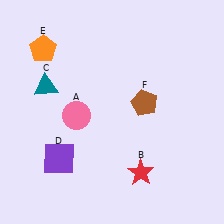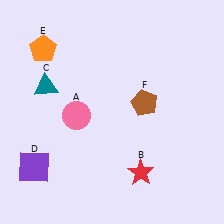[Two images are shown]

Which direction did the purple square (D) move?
The purple square (D) moved left.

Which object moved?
The purple square (D) moved left.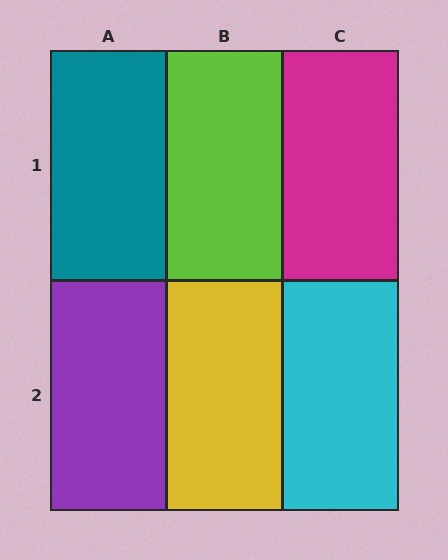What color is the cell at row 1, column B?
Lime.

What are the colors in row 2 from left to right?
Purple, yellow, cyan.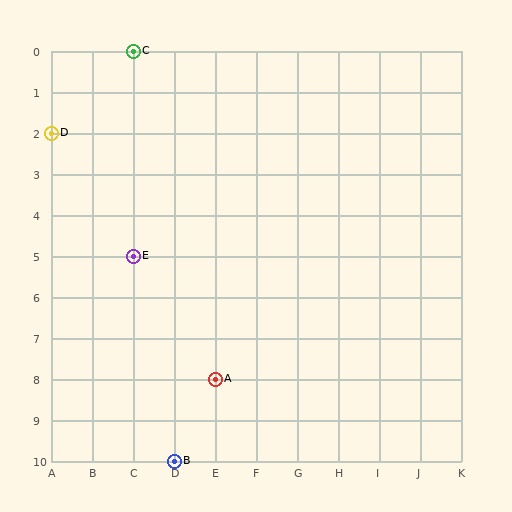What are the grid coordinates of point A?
Point A is at grid coordinates (E, 8).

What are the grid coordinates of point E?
Point E is at grid coordinates (C, 5).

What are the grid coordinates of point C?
Point C is at grid coordinates (C, 0).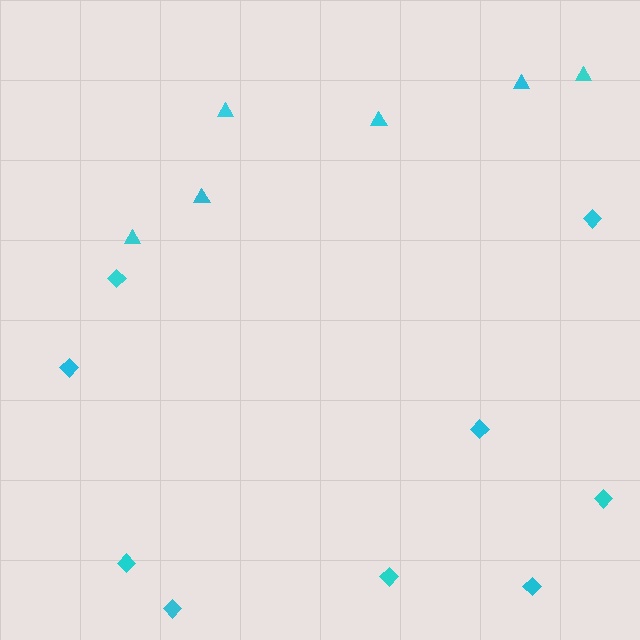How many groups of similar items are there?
There are 2 groups: one group of triangles (6) and one group of diamonds (9).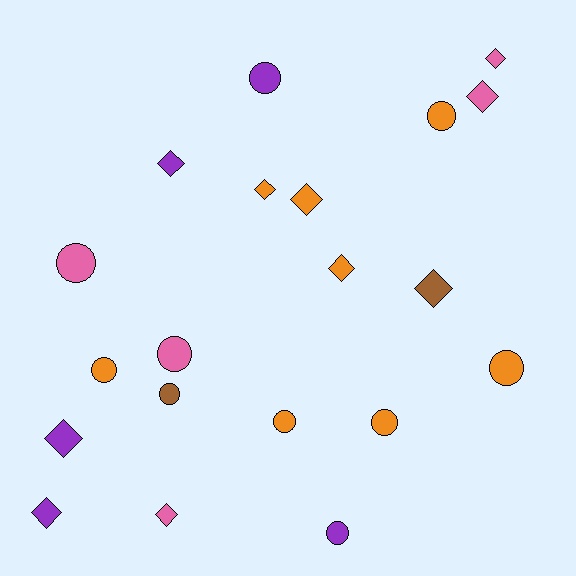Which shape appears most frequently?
Circle, with 10 objects.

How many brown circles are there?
There is 1 brown circle.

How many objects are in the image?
There are 20 objects.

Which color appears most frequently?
Orange, with 8 objects.